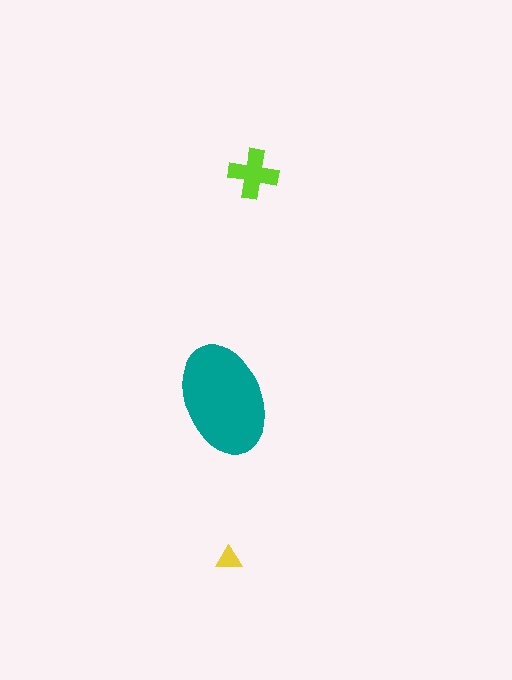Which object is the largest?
The teal ellipse.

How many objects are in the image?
There are 3 objects in the image.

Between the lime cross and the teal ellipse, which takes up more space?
The teal ellipse.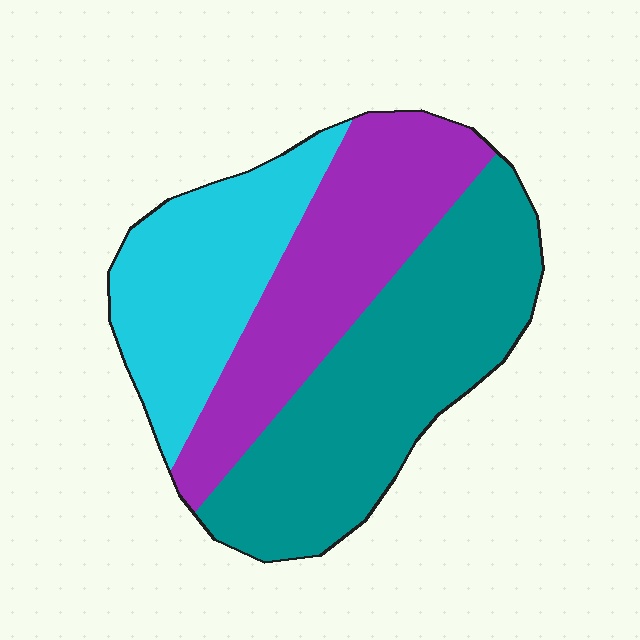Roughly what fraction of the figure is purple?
Purple covers around 30% of the figure.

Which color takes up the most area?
Teal, at roughly 40%.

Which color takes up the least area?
Cyan, at roughly 25%.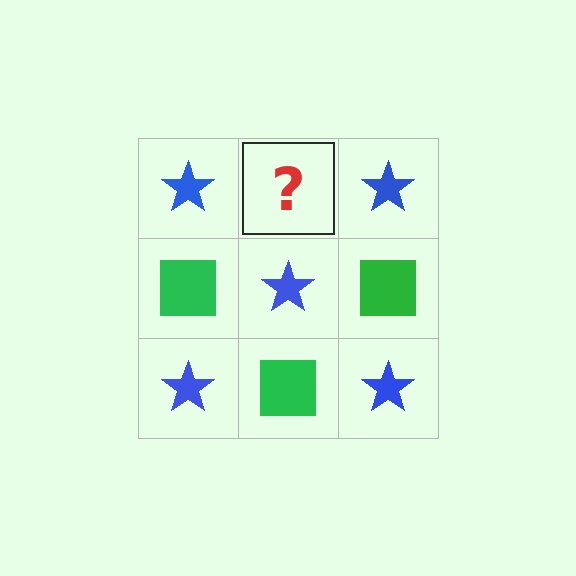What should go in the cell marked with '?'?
The missing cell should contain a green square.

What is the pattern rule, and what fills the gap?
The rule is that it alternates blue star and green square in a checkerboard pattern. The gap should be filled with a green square.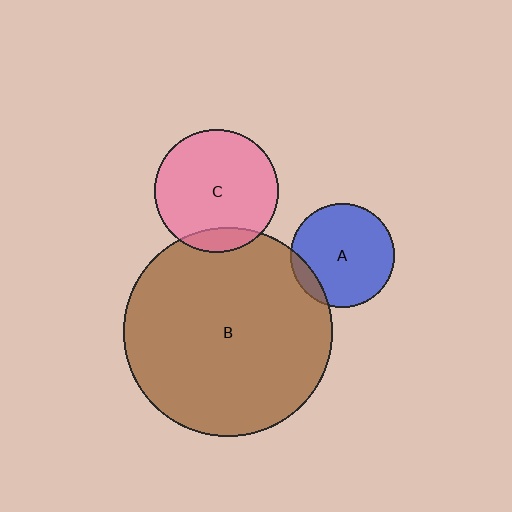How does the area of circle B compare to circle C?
Approximately 2.9 times.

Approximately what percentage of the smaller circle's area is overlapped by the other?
Approximately 10%.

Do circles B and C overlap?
Yes.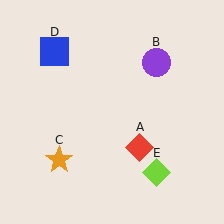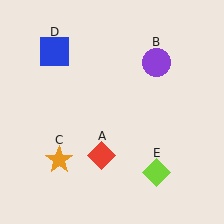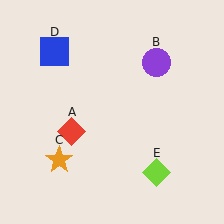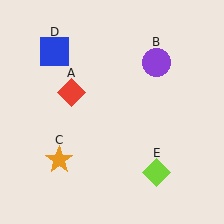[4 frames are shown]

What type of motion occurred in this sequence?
The red diamond (object A) rotated clockwise around the center of the scene.